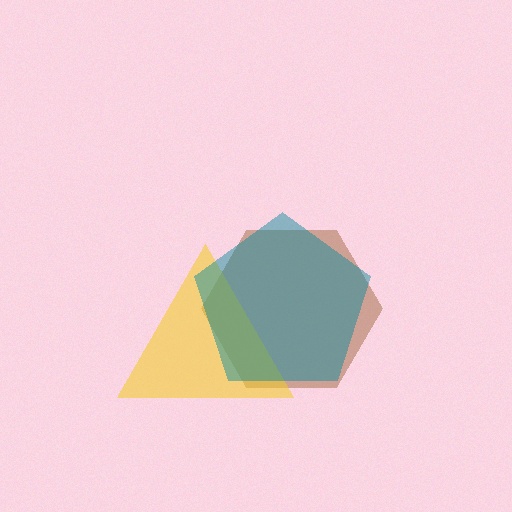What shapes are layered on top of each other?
The layered shapes are: a brown hexagon, a yellow triangle, a teal pentagon.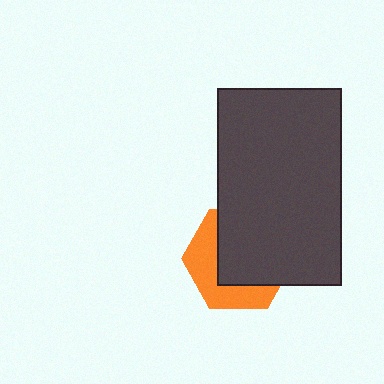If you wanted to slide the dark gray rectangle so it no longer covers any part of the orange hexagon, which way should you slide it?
Slide it toward the upper-right — that is the most direct way to separate the two shapes.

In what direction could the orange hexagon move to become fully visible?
The orange hexagon could move toward the lower-left. That would shift it out from behind the dark gray rectangle entirely.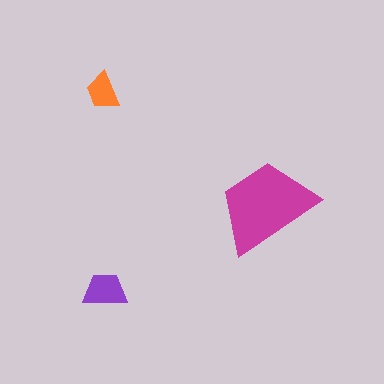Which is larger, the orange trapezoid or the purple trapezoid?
The purple one.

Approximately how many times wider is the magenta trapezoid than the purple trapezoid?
About 2.5 times wider.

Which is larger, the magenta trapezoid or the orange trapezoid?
The magenta one.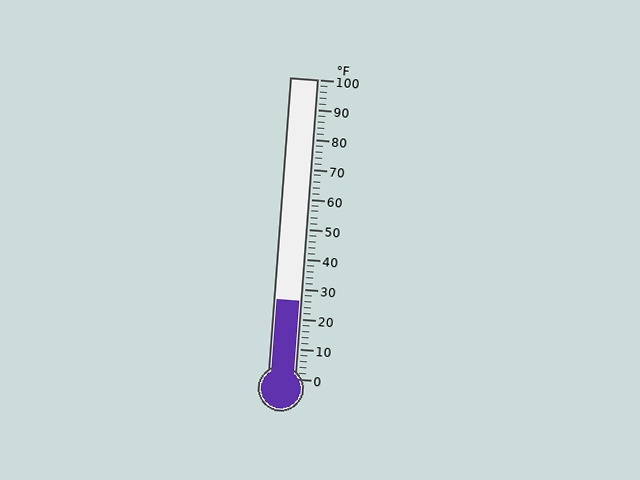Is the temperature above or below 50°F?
The temperature is below 50°F.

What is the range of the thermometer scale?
The thermometer scale ranges from 0°F to 100°F.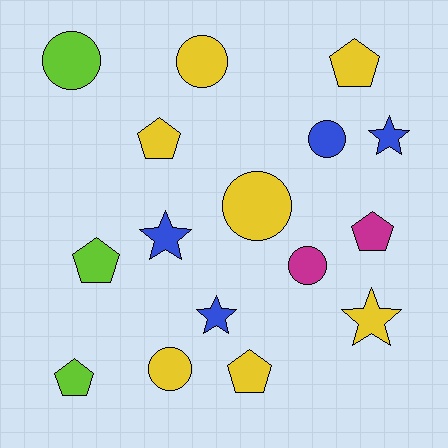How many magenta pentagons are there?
There is 1 magenta pentagon.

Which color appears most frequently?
Yellow, with 7 objects.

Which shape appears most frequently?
Pentagon, with 6 objects.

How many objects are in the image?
There are 16 objects.